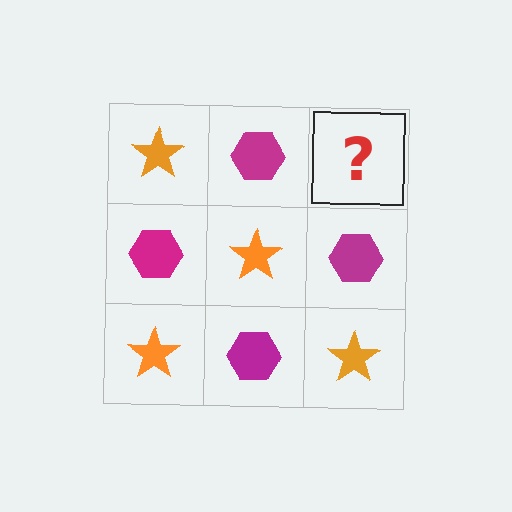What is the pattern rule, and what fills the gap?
The rule is that it alternates orange star and magenta hexagon in a checkerboard pattern. The gap should be filled with an orange star.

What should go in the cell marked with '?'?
The missing cell should contain an orange star.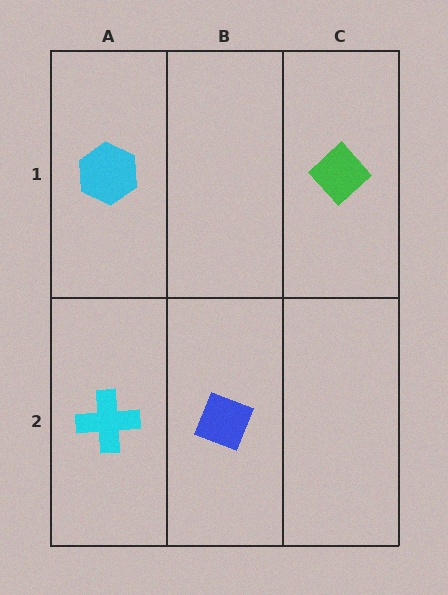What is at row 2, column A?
A cyan cross.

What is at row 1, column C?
A green diamond.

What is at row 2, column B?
A blue diamond.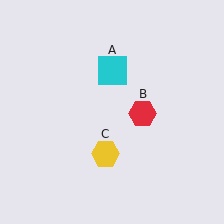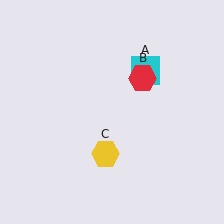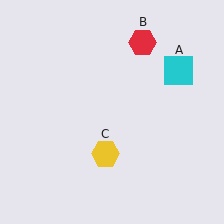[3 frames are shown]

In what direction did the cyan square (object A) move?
The cyan square (object A) moved right.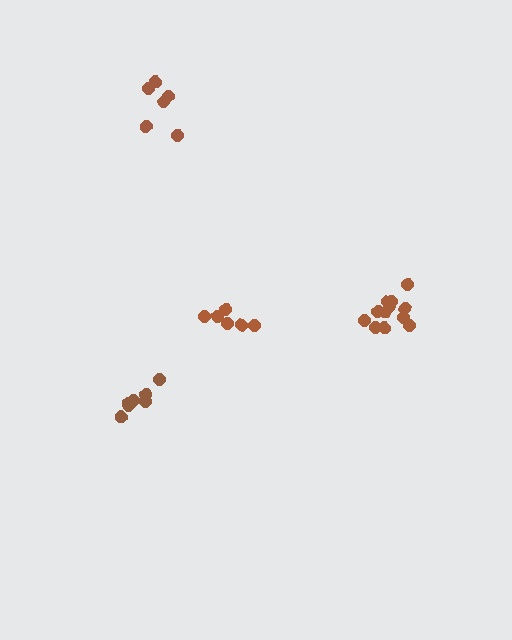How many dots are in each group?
Group 1: 6 dots, Group 2: 7 dots, Group 3: 12 dots, Group 4: 6 dots (31 total).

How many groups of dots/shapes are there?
There are 4 groups.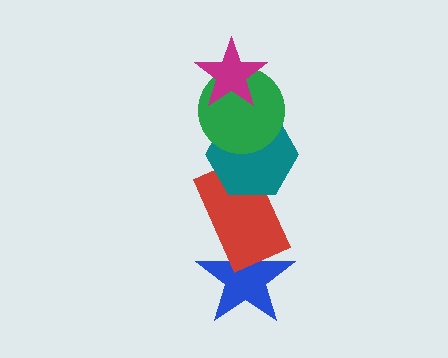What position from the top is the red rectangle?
The red rectangle is 4th from the top.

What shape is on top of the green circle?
The magenta star is on top of the green circle.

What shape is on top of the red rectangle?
The teal hexagon is on top of the red rectangle.